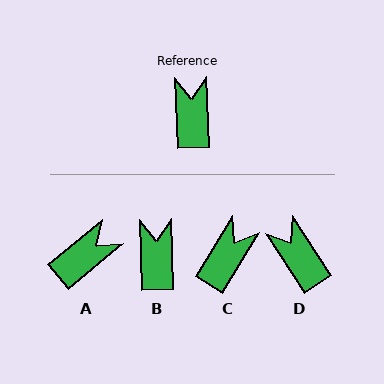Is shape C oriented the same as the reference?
No, it is off by about 33 degrees.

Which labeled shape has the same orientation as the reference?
B.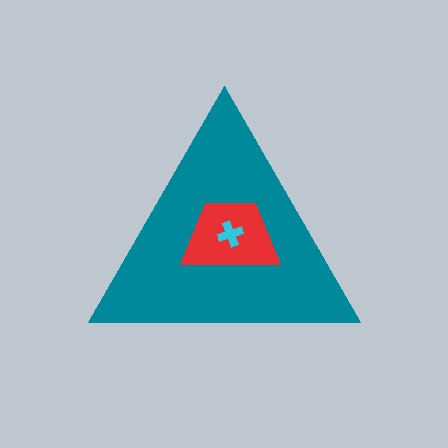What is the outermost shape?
The teal triangle.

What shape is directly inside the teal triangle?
The red trapezoid.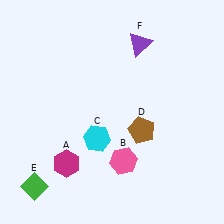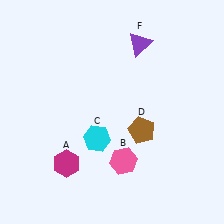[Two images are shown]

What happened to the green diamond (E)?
The green diamond (E) was removed in Image 2. It was in the bottom-left area of Image 1.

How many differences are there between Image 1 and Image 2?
There is 1 difference between the two images.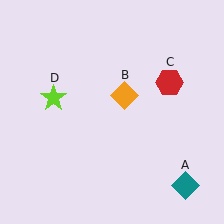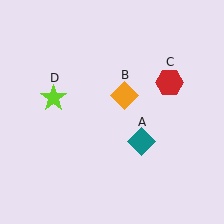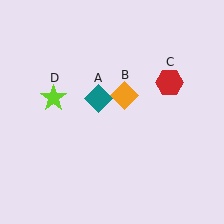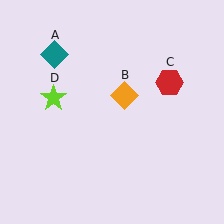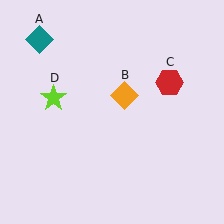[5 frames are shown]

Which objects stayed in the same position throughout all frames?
Orange diamond (object B) and red hexagon (object C) and lime star (object D) remained stationary.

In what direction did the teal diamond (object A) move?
The teal diamond (object A) moved up and to the left.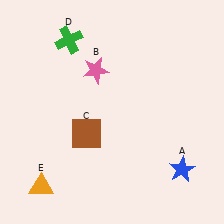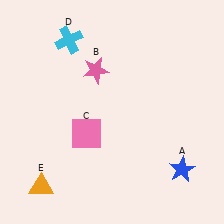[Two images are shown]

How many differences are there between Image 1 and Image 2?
There are 2 differences between the two images.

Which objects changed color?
C changed from brown to pink. D changed from green to cyan.